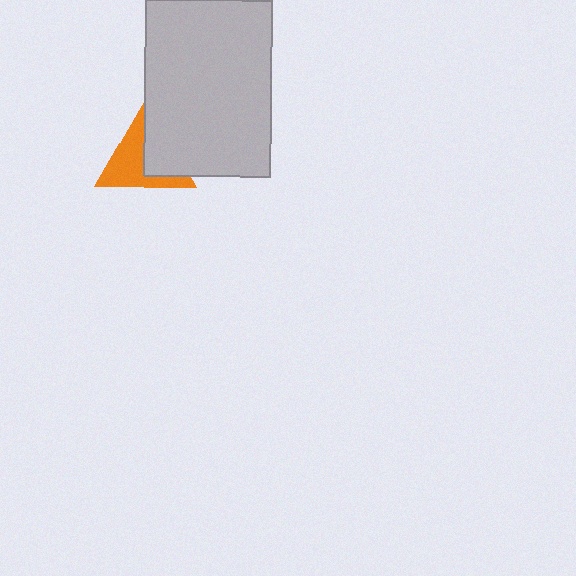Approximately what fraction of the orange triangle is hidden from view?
Roughly 42% of the orange triangle is hidden behind the light gray rectangle.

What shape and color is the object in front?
The object in front is a light gray rectangle.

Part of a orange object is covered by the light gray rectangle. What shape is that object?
It is a triangle.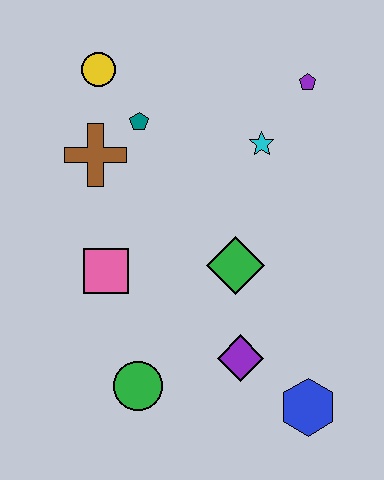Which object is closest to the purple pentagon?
The cyan star is closest to the purple pentagon.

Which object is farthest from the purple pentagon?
The green circle is farthest from the purple pentagon.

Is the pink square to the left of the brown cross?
No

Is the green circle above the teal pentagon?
No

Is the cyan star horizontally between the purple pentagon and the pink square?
Yes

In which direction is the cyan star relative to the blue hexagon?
The cyan star is above the blue hexagon.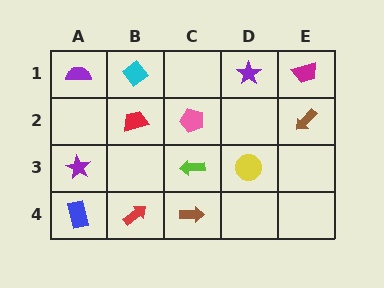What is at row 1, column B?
A cyan diamond.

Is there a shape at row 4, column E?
No, that cell is empty.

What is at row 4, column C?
A brown arrow.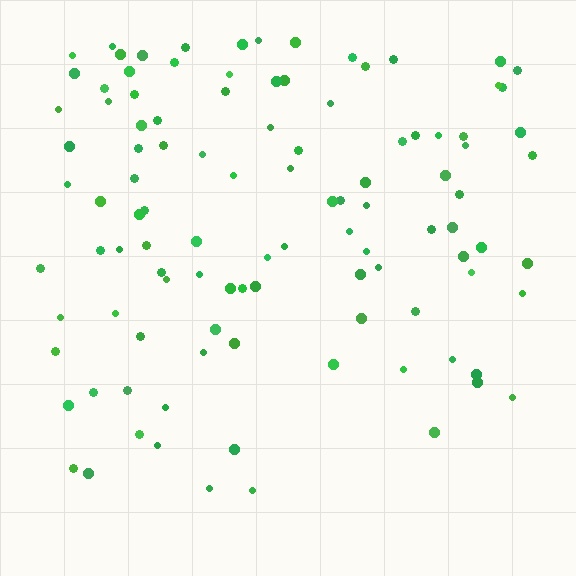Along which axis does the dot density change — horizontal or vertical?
Vertical.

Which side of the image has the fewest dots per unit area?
The bottom.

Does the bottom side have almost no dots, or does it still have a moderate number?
Still a moderate number, just noticeably fewer than the top.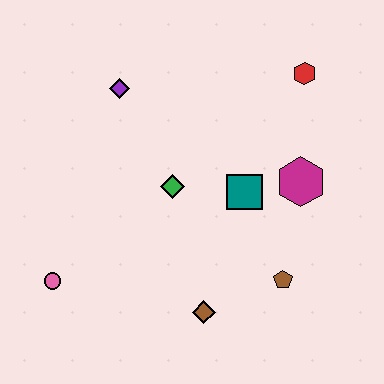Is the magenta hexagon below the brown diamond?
No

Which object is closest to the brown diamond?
The brown pentagon is closest to the brown diamond.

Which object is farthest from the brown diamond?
The red hexagon is farthest from the brown diamond.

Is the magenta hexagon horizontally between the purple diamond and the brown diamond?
No